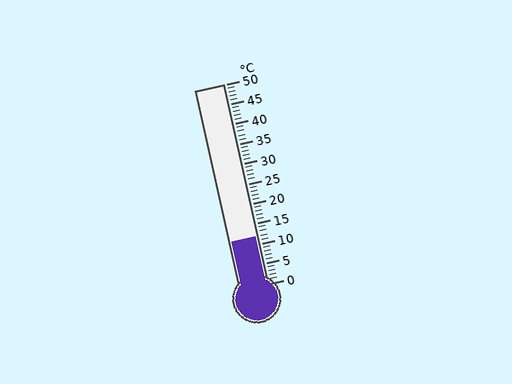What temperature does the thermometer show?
The thermometer shows approximately 12°C.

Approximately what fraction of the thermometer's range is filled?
The thermometer is filled to approximately 25% of its range.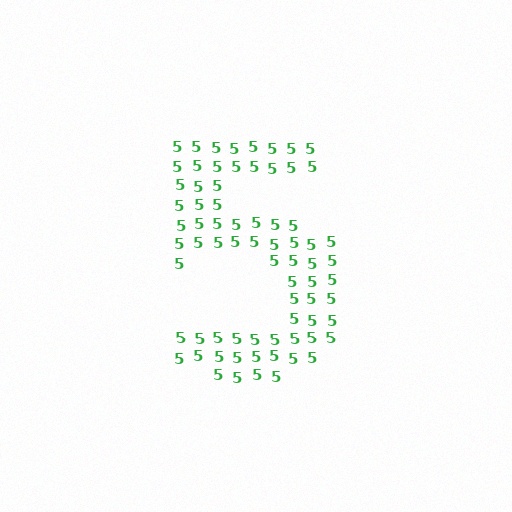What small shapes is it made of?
It is made of small digit 5's.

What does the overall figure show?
The overall figure shows the digit 5.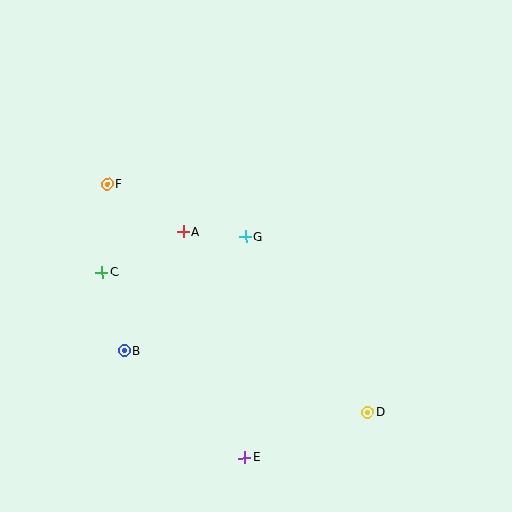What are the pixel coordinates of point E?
Point E is at (245, 458).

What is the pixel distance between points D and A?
The distance between D and A is 258 pixels.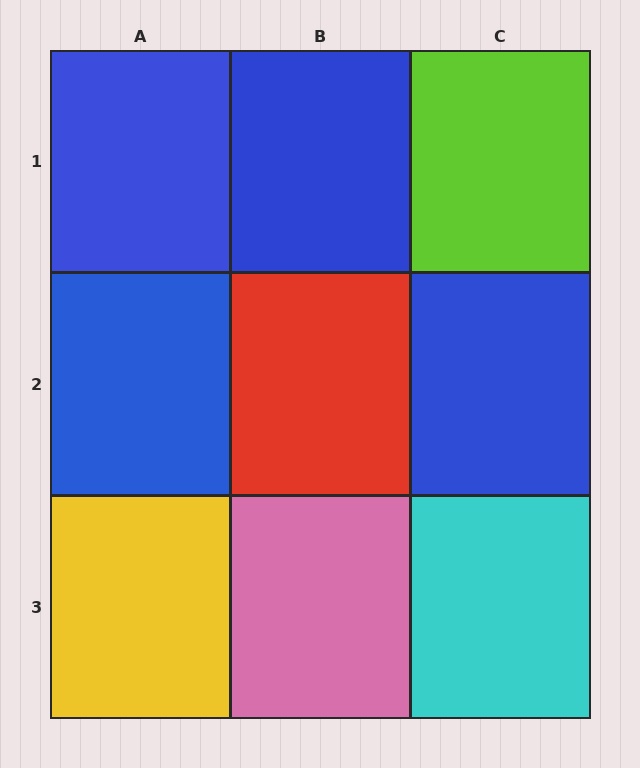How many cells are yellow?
1 cell is yellow.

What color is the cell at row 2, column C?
Blue.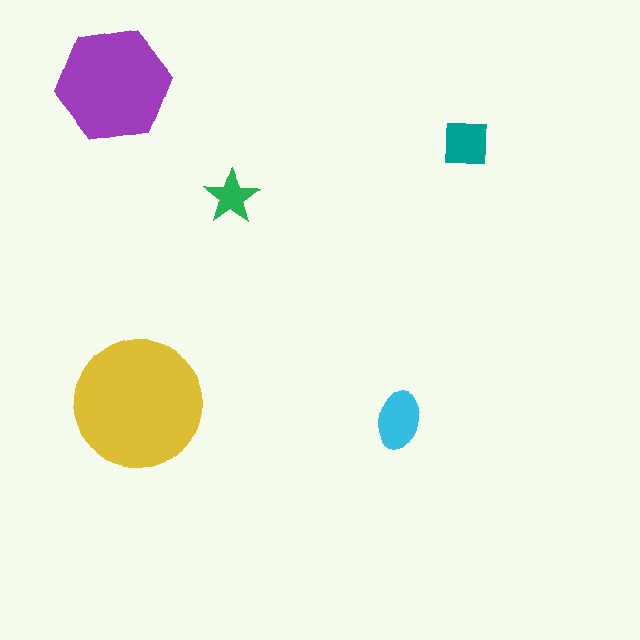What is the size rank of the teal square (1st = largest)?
4th.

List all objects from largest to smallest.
The yellow circle, the purple hexagon, the cyan ellipse, the teal square, the green star.